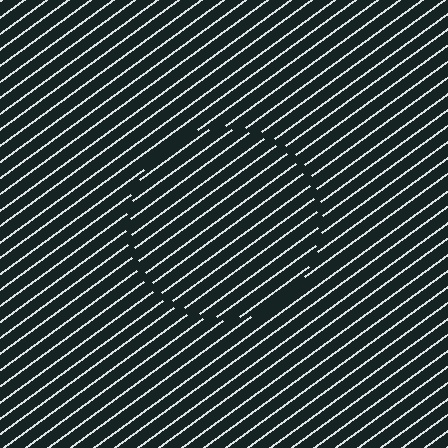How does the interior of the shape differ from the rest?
The interior of the shape contains the same grating, shifted by half a period — the contour is defined by the phase discontinuity where line-ends from the inner and outer gratings abut.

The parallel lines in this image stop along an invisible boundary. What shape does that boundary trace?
An illusory circle. The interior of the shape contains the same grating, shifted by half a period — the contour is defined by the phase discontinuity where line-ends from the inner and outer gratings abut.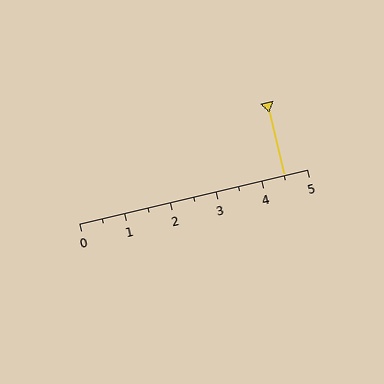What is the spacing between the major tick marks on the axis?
The major ticks are spaced 1 apart.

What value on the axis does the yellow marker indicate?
The marker indicates approximately 4.5.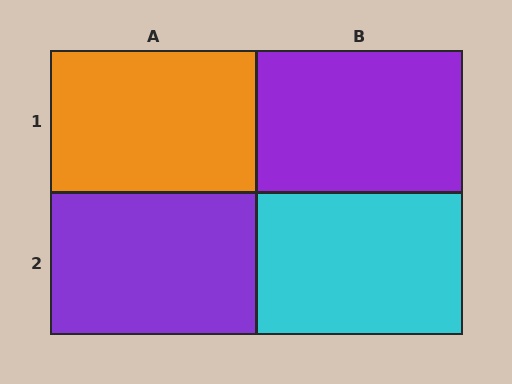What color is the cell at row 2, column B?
Cyan.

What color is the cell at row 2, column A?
Purple.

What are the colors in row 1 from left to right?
Orange, purple.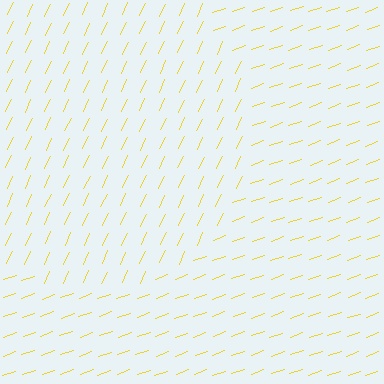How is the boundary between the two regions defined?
The boundary is defined purely by a change in line orientation (approximately 45 degrees difference). All lines are the same color and thickness.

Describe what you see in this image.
The image is filled with small yellow line segments. A circle region in the image has lines oriented differently from the surrounding lines, creating a visible texture boundary.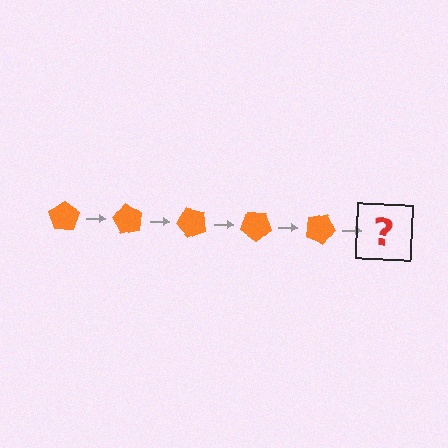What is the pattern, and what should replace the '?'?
The pattern is that the pentagon rotates 60 degrees each step. The '?' should be an orange pentagon rotated 300 degrees.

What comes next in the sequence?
The next element should be an orange pentagon rotated 300 degrees.